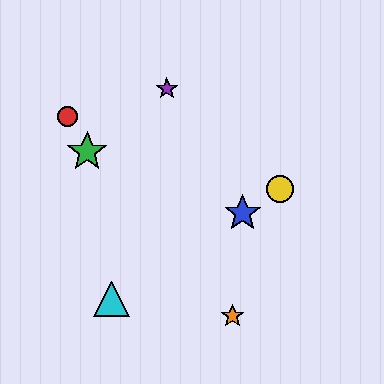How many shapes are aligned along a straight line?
3 shapes (the blue star, the yellow circle, the cyan triangle) are aligned along a straight line.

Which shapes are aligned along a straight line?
The blue star, the yellow circle, the cyan triangle are aligned along a straight line.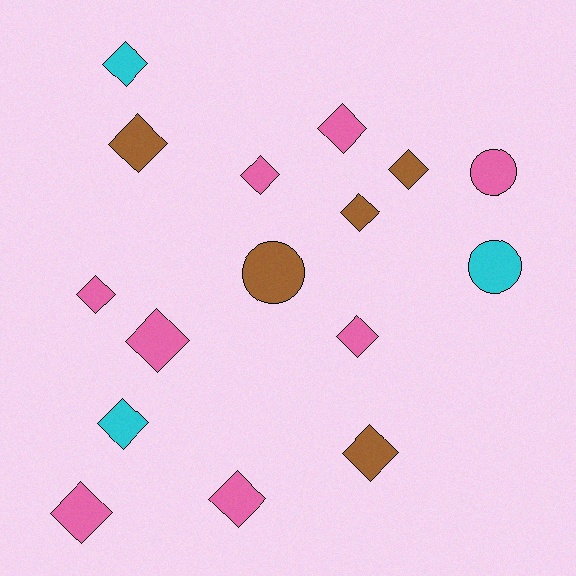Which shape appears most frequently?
Diamond, with 13 objects.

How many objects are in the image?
There are 16 objects.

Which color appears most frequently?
Pink, with 8 objects.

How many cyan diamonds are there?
There are 2 cyan diamonds.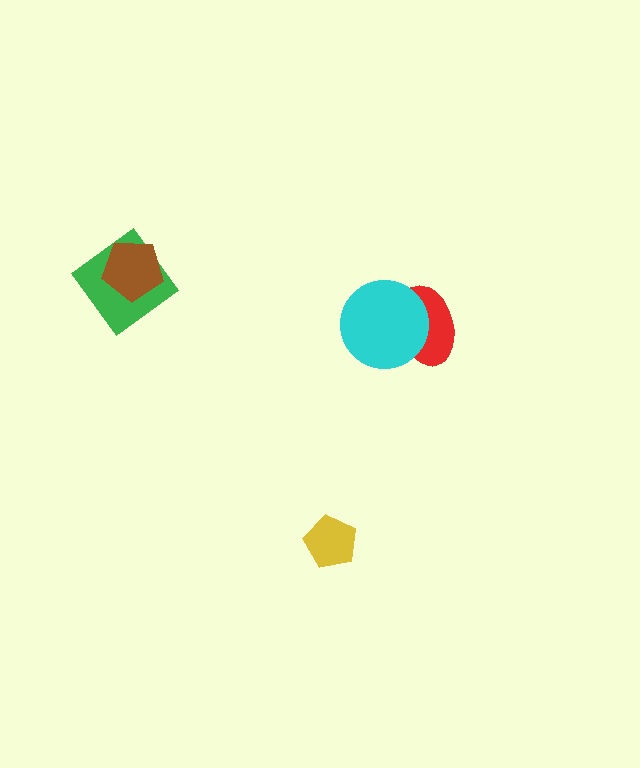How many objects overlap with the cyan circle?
1 object overlaps with the cyan circle.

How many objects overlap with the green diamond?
1 object overlaps with the green diamond.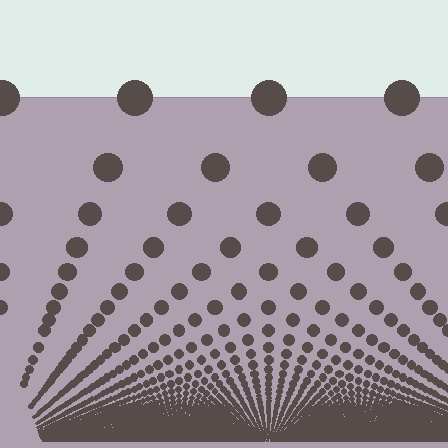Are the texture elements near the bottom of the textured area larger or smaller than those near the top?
Smaller. The gradient is inverted — elements near the bottom are smaller and denser.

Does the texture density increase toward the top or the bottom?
Density increases toward the bottom.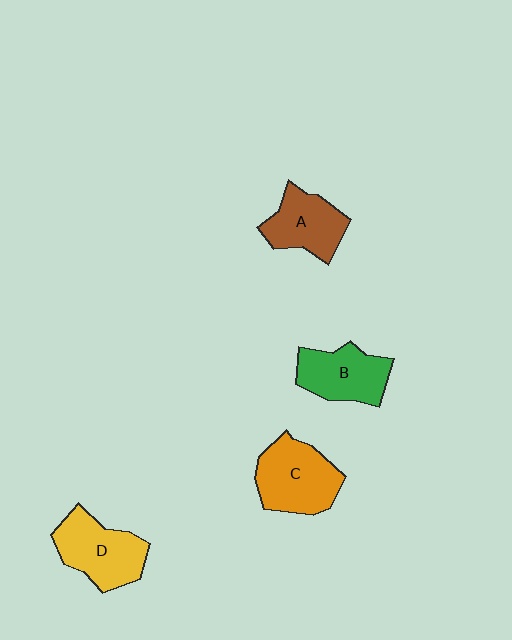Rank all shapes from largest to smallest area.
From largest to smallest: C (orange), D (yellow), B (green), A (brown).